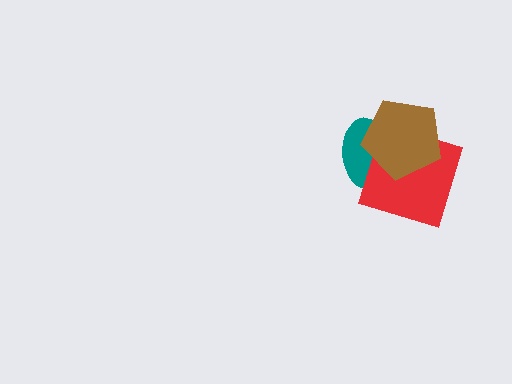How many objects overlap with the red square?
2 objects overlap with the red square.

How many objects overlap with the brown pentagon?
2 objects overlap with the brown pentagon.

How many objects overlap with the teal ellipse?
2 objects overlap with the teal ellipse.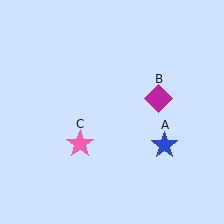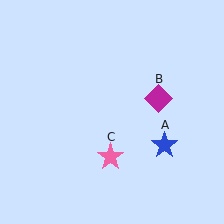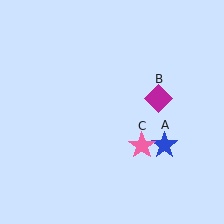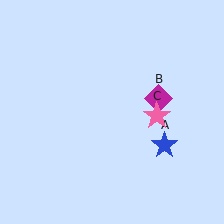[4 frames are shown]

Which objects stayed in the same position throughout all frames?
Blue star (object A) and magenta diamond (object B) remained stationary.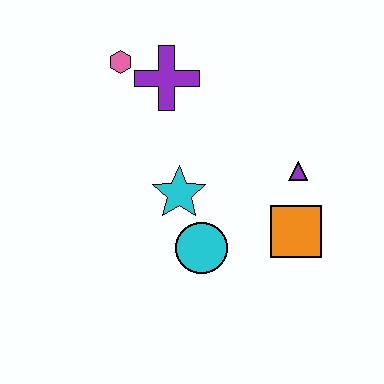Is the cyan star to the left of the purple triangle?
Yes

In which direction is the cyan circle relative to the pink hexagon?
The cyan circle is below the pink hexagon.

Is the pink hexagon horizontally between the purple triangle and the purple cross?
No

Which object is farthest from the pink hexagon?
The orange square is farthest from the pink hexagon.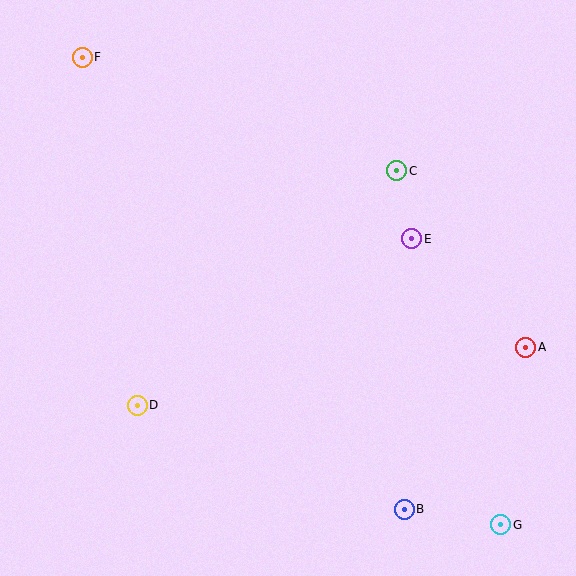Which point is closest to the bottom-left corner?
Point D is closest to the bottom-left corner.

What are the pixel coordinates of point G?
Point G is at (501, 525).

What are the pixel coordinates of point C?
Point C is at (397, 171).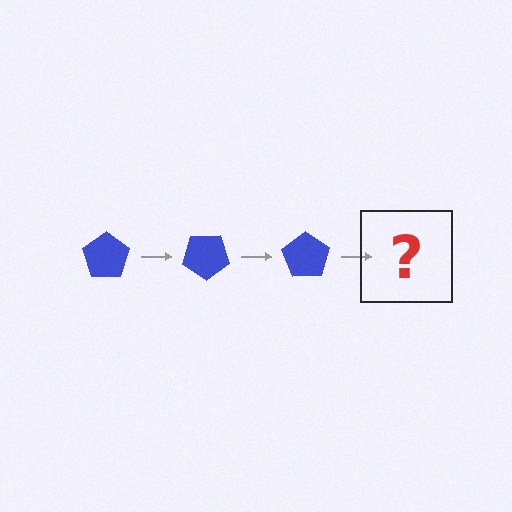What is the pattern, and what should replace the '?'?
The pattern is that the pentagon rotates 35 degrees each step. The '?' should be a blue pentagon rotated 105 degrees.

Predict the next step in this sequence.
The next step is a blue pentagon rotated 105 degrees.